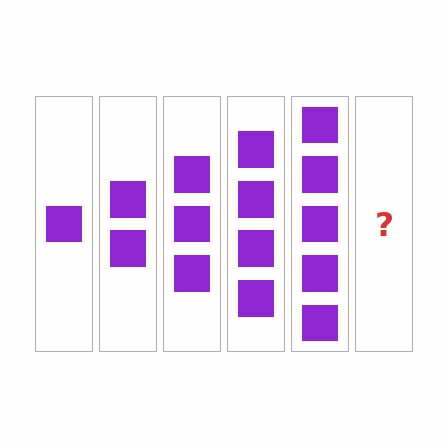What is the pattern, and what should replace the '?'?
The pattern is that each step adds one more square. The '?' should be 6 squares.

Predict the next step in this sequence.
The next step is 6 squares.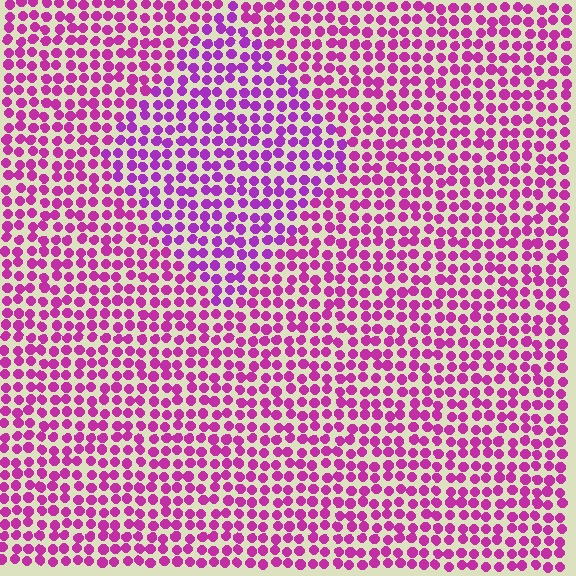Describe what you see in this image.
The image is filled with small magenta elements in a uniform arrangement. A diamond-shaped region is visible where the elements are tinted to a slightly different hue, forming a subtle color boundary.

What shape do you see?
I see a diamond.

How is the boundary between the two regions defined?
The boundary is defined purely by a slight shift in hue (about 22 degrees). Spacing, size, and orientation are identical on both sides.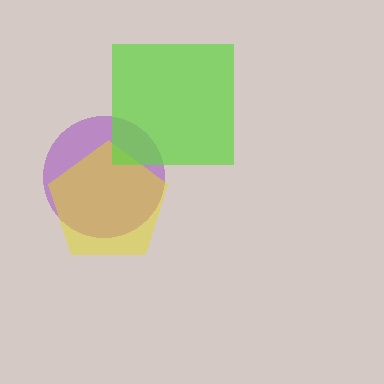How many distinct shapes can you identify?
There are 3 distinct shapes: a purple circle, a yellow pentagon, a lime square.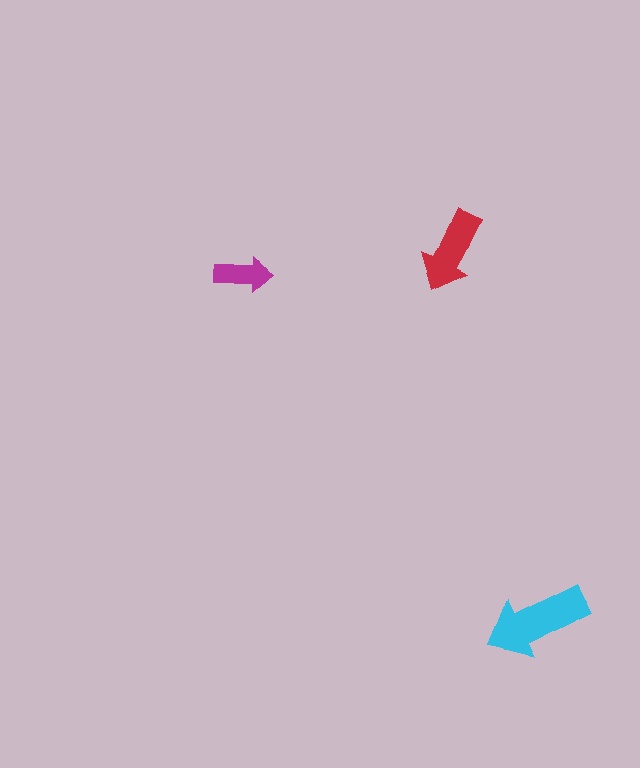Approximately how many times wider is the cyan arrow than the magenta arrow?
About 2 times wider.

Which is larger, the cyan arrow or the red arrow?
The cyan one.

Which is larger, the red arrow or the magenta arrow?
The red one.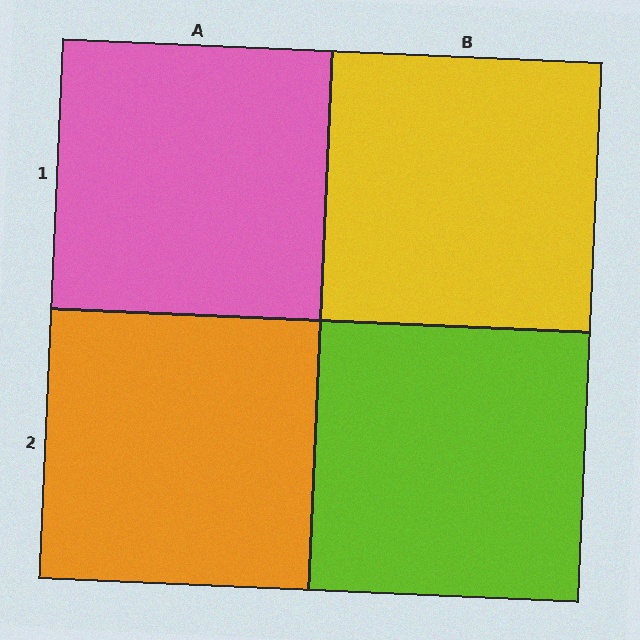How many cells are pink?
1 cell is pink.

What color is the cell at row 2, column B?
Lime.